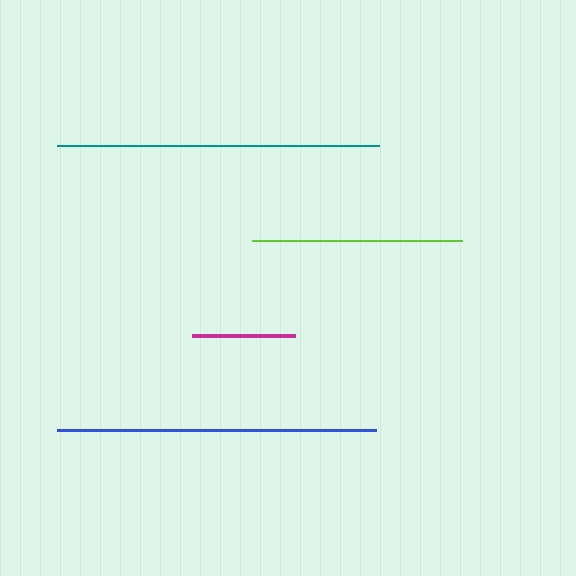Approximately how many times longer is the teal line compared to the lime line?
The teal line is approximately 1.5 times the length of the lime line.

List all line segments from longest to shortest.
From longest to shortest: teal, blue, lime, magenta.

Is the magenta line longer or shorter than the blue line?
The blue line is longer than the magenta line.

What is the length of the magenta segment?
The magenta segment is approximately 103 pixels long.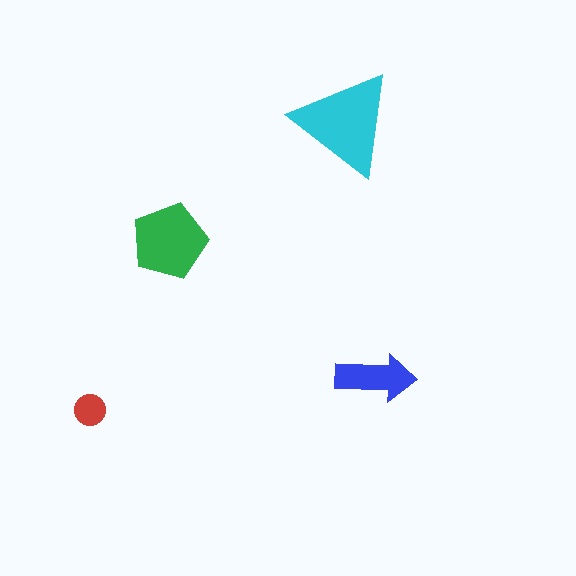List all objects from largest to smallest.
The cyan triangle, the green pentagon, the blue arrow, the red circle.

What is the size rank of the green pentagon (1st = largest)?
2nd.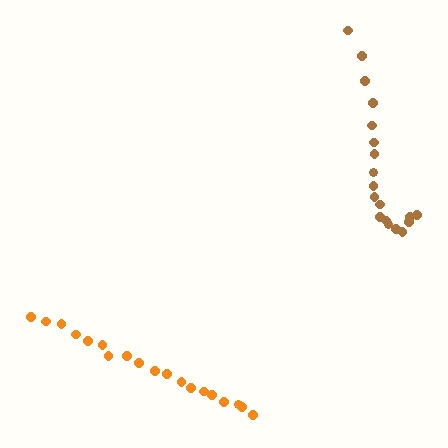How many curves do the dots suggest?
There are 2 distinct paths.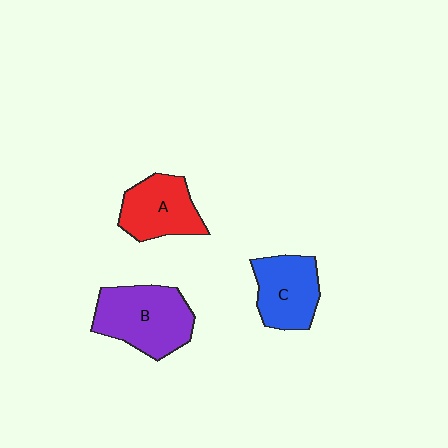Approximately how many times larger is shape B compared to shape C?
Approximately 1.3 times.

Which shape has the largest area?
Shape B (purple).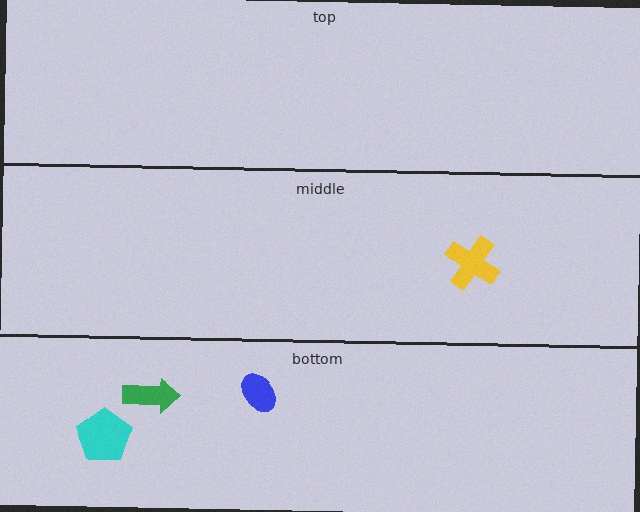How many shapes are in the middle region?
1.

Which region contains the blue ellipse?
The bottom region.